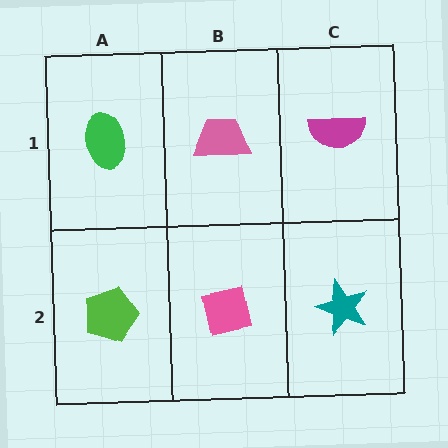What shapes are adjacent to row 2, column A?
A green ellipse (row 1, column A), a pink square (row 2, column B).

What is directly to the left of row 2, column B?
A lime pentagon.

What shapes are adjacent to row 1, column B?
A pink square (row 2, column B), a green ellipse (row 1, column A), a magenta semicircle (row 1, column C).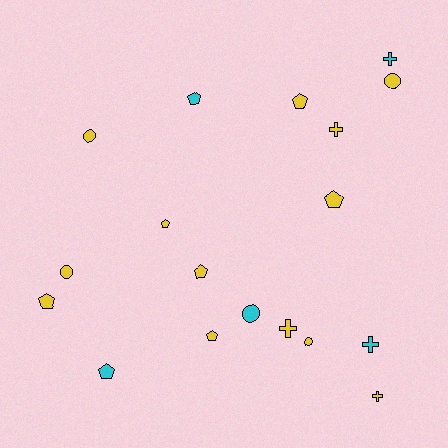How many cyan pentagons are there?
There are 2 cyan pentagons.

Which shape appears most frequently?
Pentagon, with 8 objects.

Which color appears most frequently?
Yellow, with 13 objects.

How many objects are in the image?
There are 18 objects.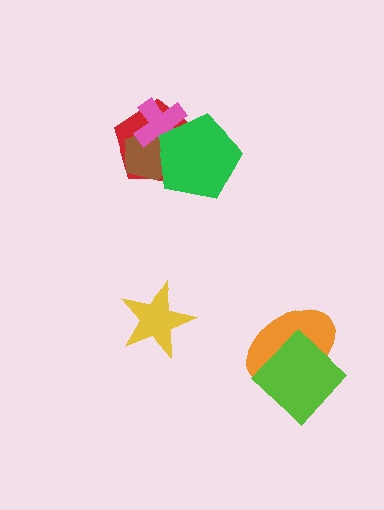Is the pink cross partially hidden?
Yes, it is partially covered by another shape.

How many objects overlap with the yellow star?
0 objects overlap with the yellow star.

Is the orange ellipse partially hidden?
Yes, it is partially covered by another shape.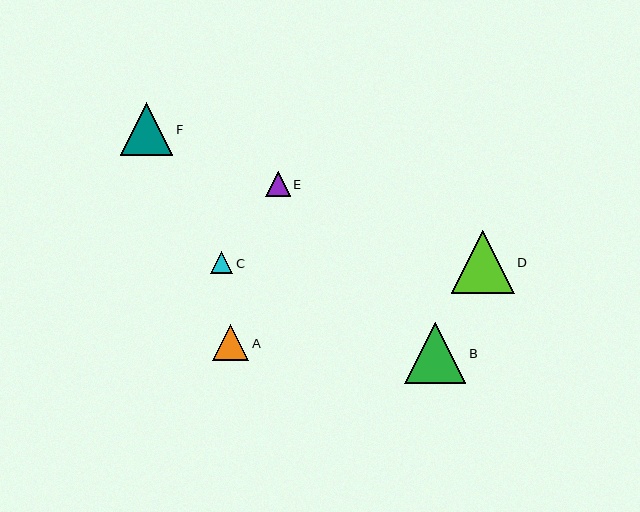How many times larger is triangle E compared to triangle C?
Triangle E is approximately 1.1 times the size of triangle C.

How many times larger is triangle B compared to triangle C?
Triangle B is approximately 2.7 times the size of triangle C.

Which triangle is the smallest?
Triangle C is the smallest with a size of approximately 22 pixels.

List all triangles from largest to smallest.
From largest to smallest: D, B, F, A, E, C.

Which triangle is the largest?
Triangle D is the largest with a size of approximately 63 pixels.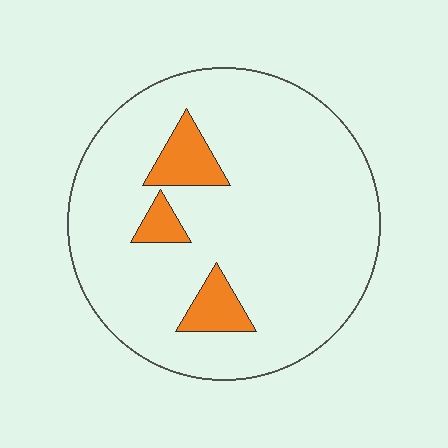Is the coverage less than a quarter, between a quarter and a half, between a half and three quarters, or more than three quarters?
Less than a quarter.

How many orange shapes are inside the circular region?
3.